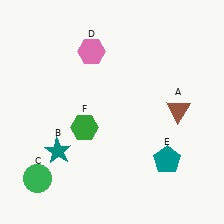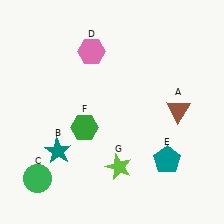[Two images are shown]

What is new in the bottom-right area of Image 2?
A lime star (G) was added in the bottom-right area of Image 2.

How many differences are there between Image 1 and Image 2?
There is 1 difference between the two images.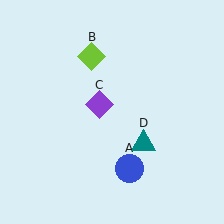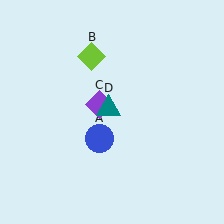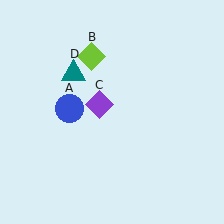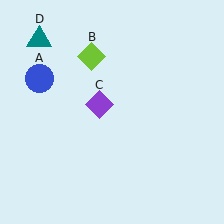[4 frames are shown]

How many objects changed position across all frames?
2 objects changed position: blue circle (object A), teal triangle (object D).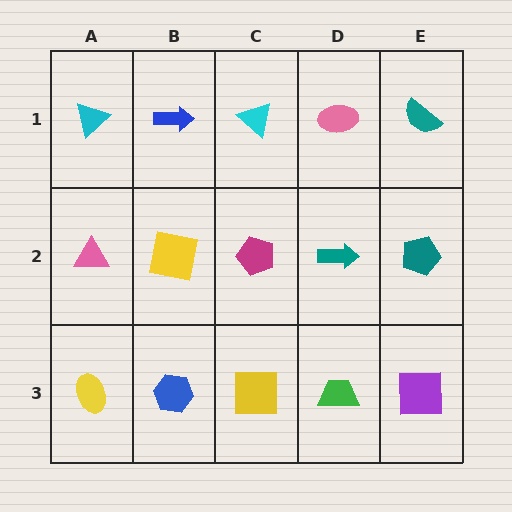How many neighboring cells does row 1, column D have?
3.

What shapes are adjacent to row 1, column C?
A magenta pentagon (row 2, column C), a blue arrow (row 1, column B), a pink ellipse (row 1, column D).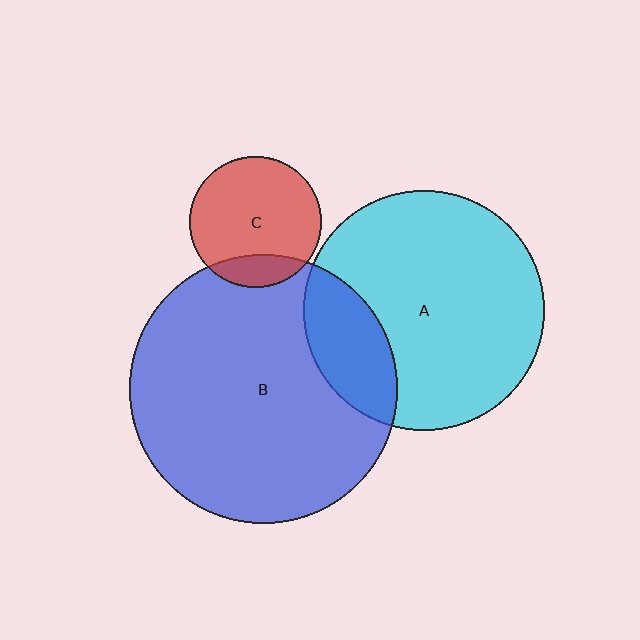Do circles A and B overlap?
Yes.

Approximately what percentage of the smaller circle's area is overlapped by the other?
Approximately 20%.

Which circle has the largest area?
Circle B (blue).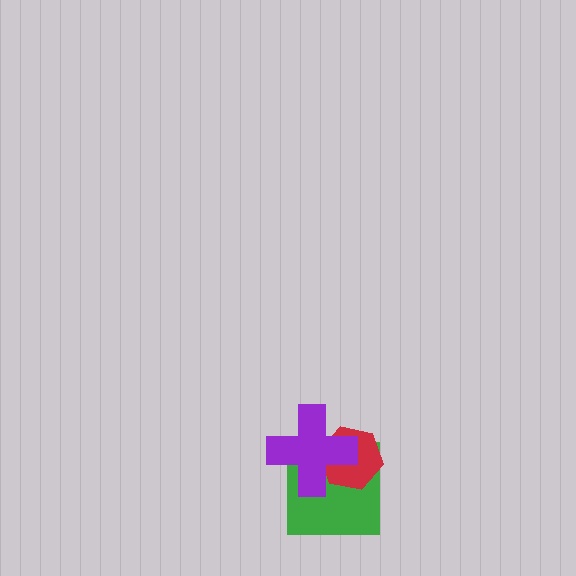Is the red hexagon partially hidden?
Yes, it is partially covered by another shape.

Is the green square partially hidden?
Yes, it is partially covered by another shape.